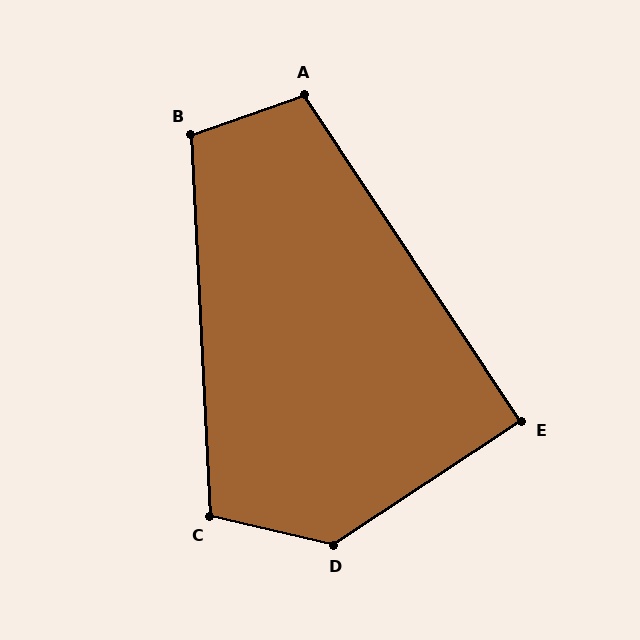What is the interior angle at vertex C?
Approximately 106 degrees (obtuse).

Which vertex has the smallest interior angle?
E, at approximately 90 degrees.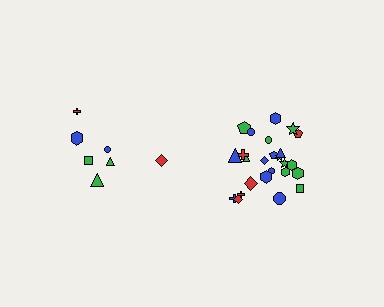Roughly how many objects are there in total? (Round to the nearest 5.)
Roughly 30 objects in total.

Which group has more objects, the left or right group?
The right group.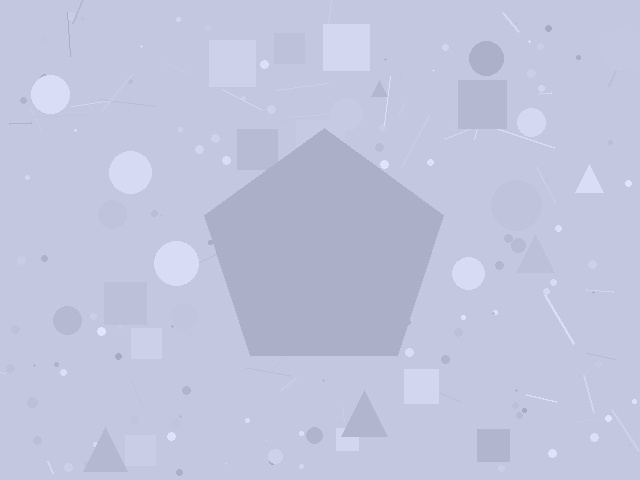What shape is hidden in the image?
A pentagon is hidden in the image.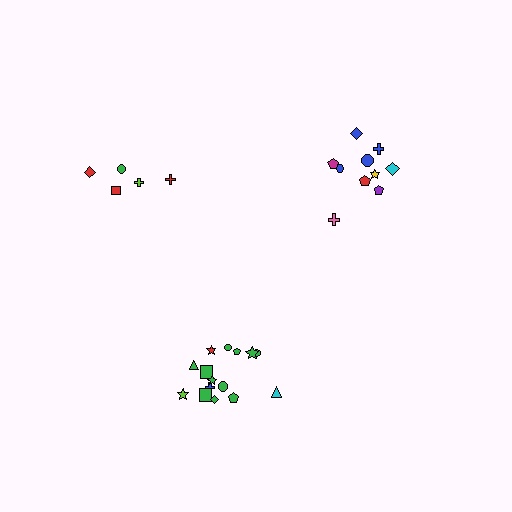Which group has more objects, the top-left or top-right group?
The top-right group.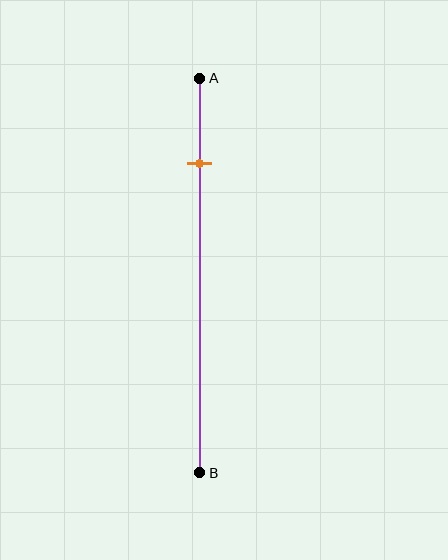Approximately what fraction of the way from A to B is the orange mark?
The orange mark is approximately 20% of the way from A to B.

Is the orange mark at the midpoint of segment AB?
No, the mark is at about 20% from A, not at the 50% midpoint.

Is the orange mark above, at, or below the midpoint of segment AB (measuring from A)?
The orange mark is above the midpoint of segment AB.